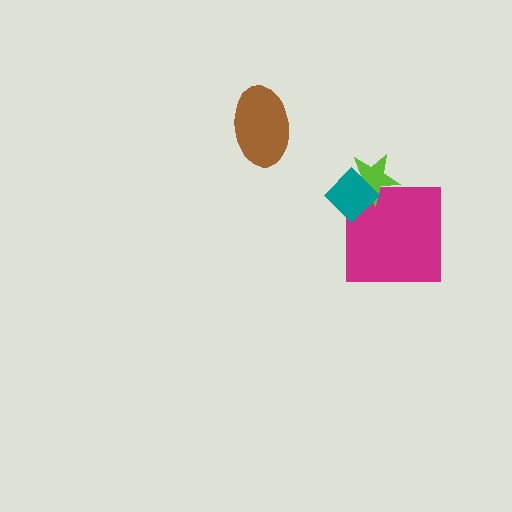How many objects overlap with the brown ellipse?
0 objects overlap with the brown ellipse.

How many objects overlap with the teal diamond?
2 objects overlap with the teal diamond.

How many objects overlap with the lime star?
2 objects overlap with the lime star.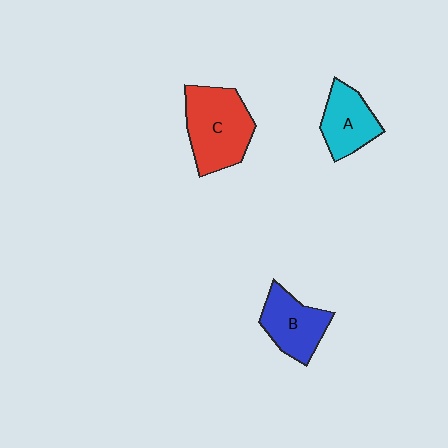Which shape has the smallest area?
Shape A (cyan).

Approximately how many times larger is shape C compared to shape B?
Approximately 1.4 times.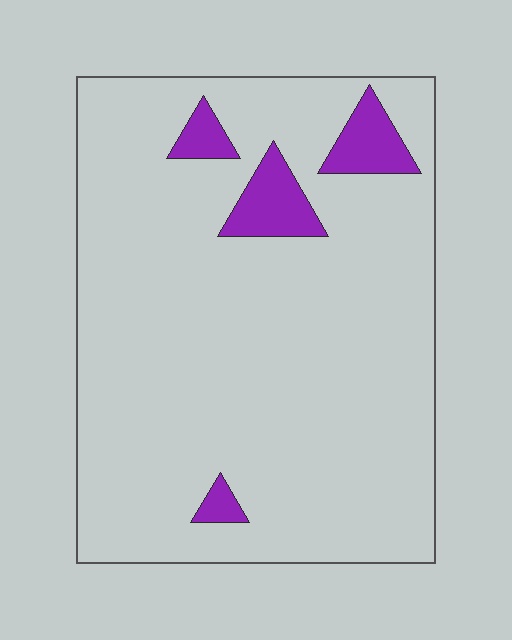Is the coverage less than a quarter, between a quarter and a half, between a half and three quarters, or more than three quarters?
Less than a quarter.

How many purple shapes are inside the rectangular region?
4.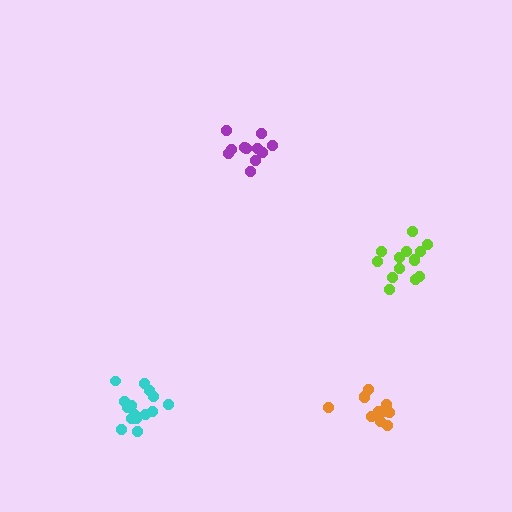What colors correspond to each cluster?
The clusters are colored: orange, purple, lime, cyan.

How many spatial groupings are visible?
There are 4 spatial groupings.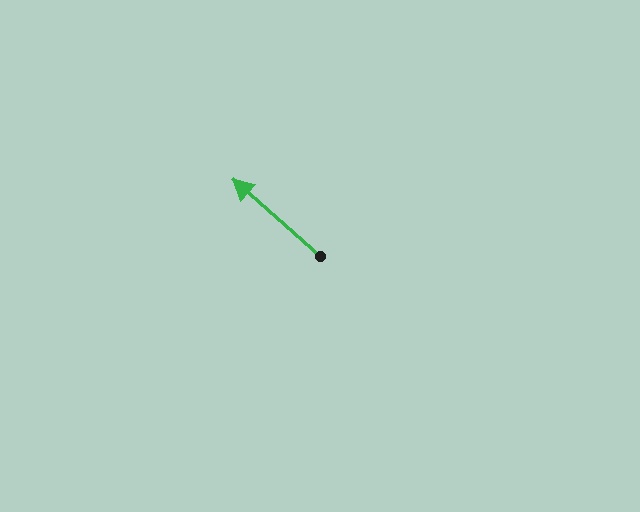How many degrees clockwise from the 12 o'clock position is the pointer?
Approximately 311 degrees.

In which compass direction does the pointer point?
Northwest.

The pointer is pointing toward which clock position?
Roughly 10 o'clock.